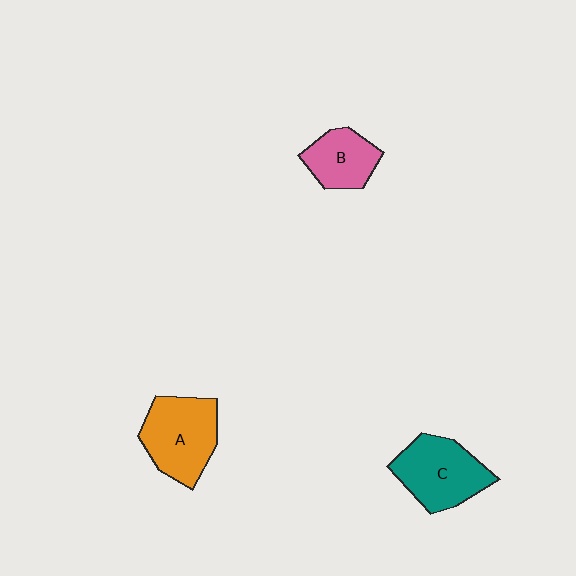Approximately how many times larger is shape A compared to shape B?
Approximately 1.5 times.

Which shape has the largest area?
Shape A (orange).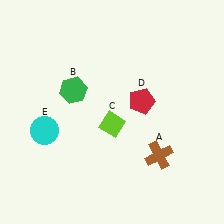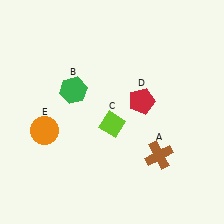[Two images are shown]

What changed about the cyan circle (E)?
In Image 1, E is cyan. In Image 2, it changed to orange.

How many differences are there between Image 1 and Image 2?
There is 1 difference between the two images.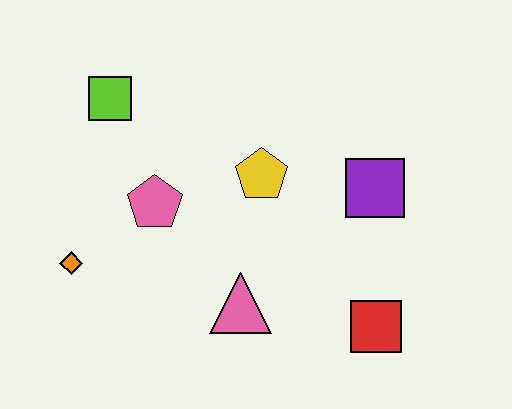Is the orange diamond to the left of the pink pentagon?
Yes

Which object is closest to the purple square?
The yellow pentagon is closest to the purple square.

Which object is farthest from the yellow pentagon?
The orange diamond is farthest from the yellow pentagon.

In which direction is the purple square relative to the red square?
The purple square is above the red square.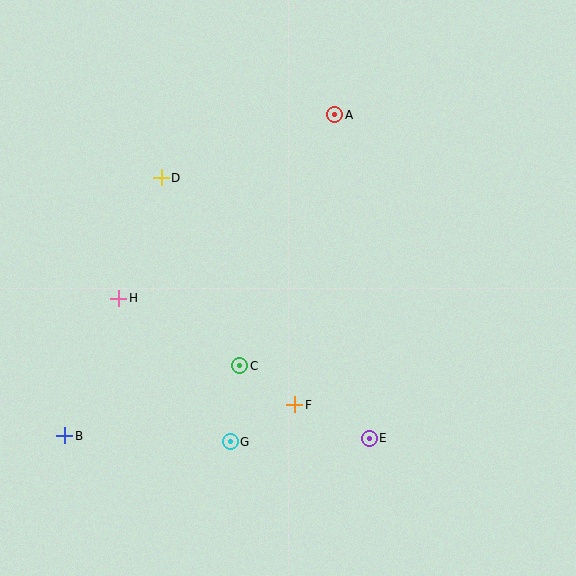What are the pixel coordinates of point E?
Point E is at (369, 438).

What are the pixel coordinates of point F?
Point F is at (295, 405).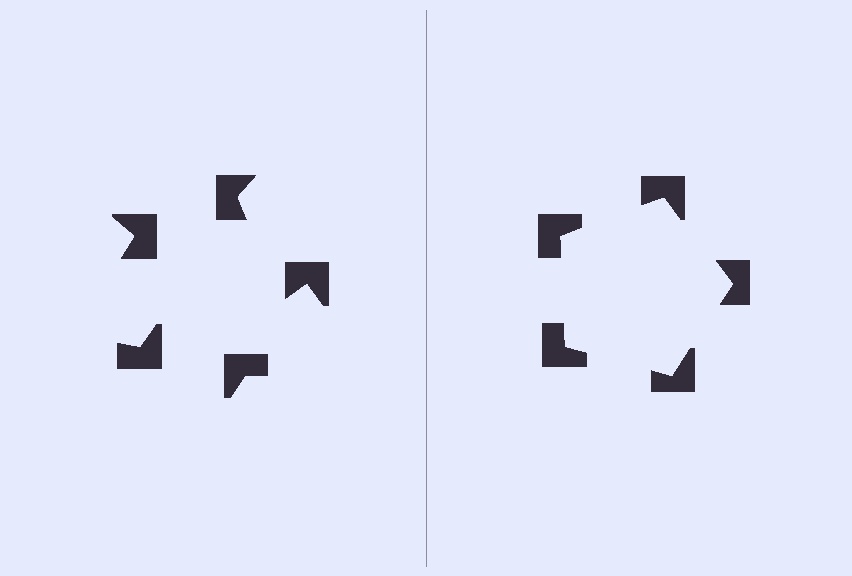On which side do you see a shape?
An illusory pentagon appears on the right side. On the left side the wedge cuts are rotated, so no coherent shape forms.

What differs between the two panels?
The notched squares are positioned identically on both sides; only the wedge orientations differ. On the right they align to a pentagon; on the left they are misaligned.